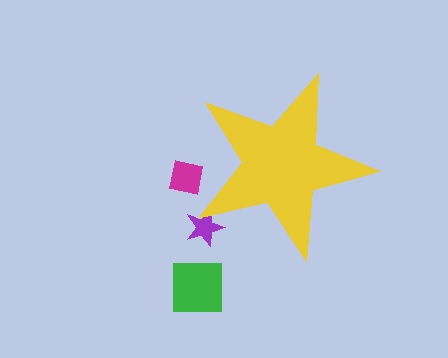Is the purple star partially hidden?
Yes, the purple star is partially hidden behind the yellow star.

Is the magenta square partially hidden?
Yes, the magenta square is partially hidden behind the yellow star.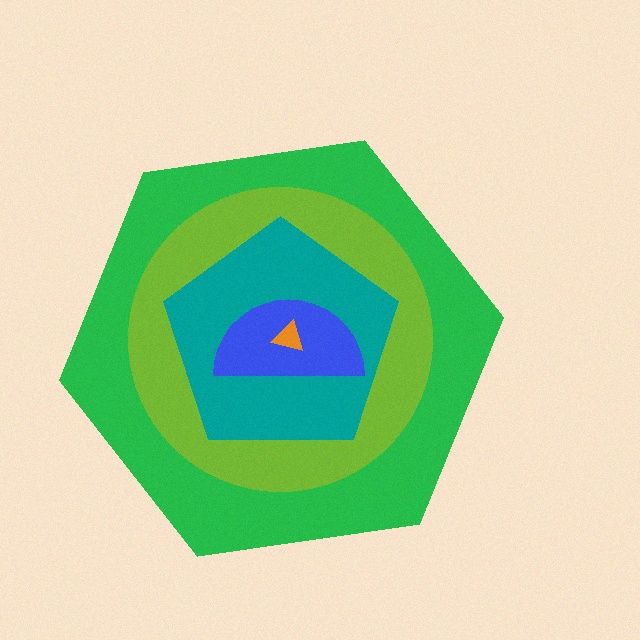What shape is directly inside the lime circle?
The teal pentagon.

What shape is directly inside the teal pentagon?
The blue semicircle.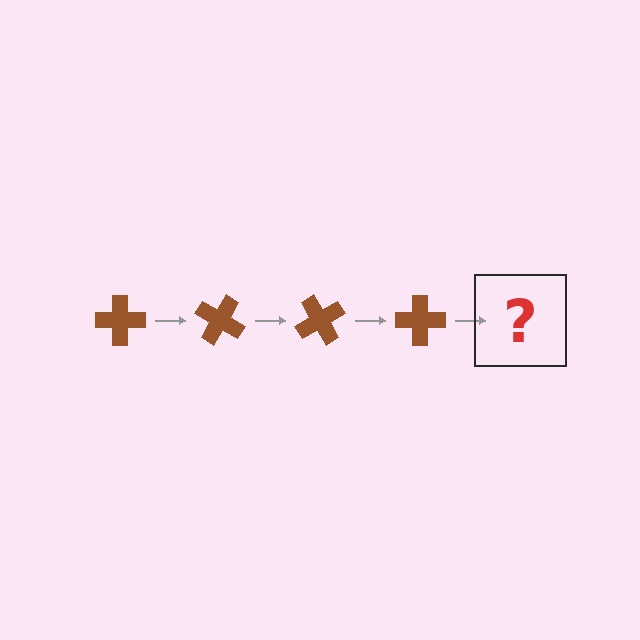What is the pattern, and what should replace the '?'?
The pattern is that the cross rotates 30 degrees each step. The '?' should be a brown cross rotated 120 degrees.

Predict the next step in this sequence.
The next step is a brown cross rotated 120 degrees.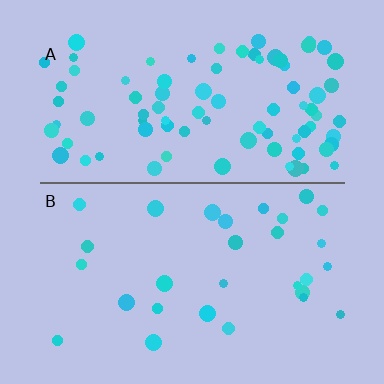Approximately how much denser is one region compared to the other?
Approximately 2.9× — region A over region B.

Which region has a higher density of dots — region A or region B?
A (the top).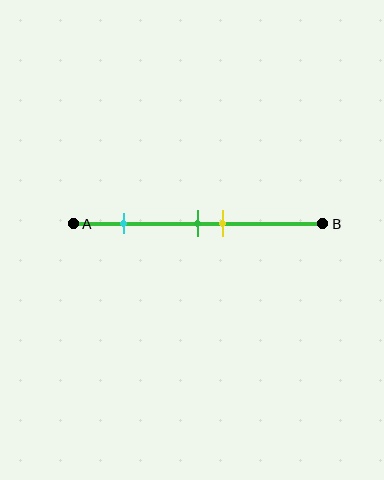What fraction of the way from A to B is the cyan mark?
The cyan mark is approximately 20% (0.2) of the way from A to B.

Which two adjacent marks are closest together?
The green and yellow marks are the closest adjacent pair.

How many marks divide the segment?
There are 3 marks dividing the segment.